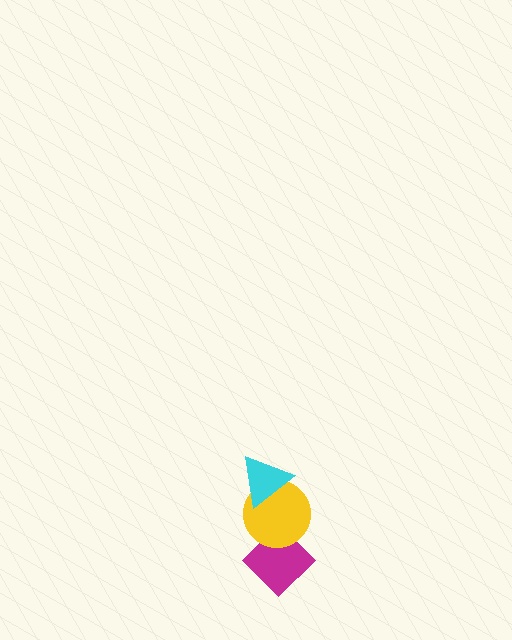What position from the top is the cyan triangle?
The cyan triangle is 1st from the top.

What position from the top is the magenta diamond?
The magenta diamond is 3rd from the top.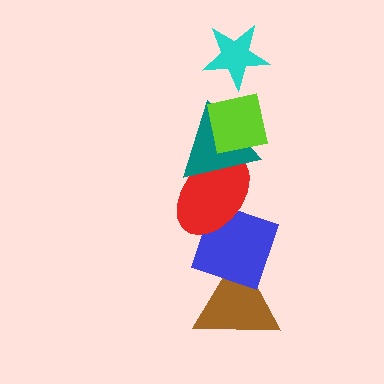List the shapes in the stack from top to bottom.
From top to bottom: the cyan star, the lime square, the teal triangle, the red ellipse, the blue diamond, the brown triangle.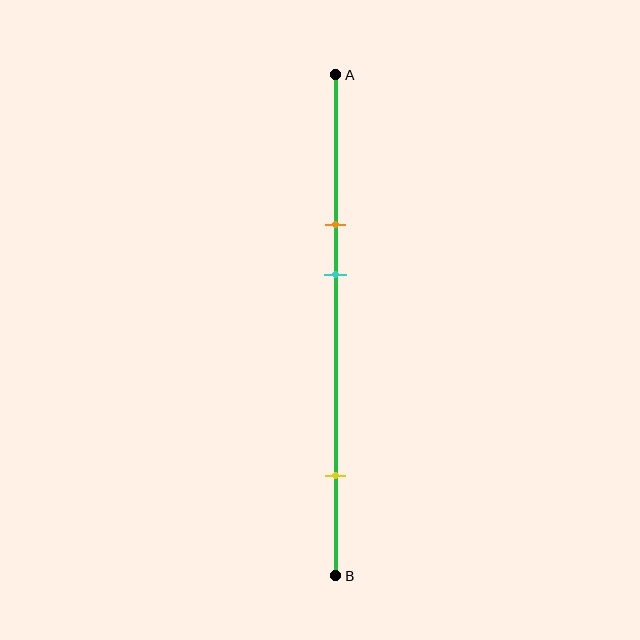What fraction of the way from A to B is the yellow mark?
The yellow mark is approximately 80% (0.8) of the way from A to B.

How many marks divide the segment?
There are 3 marks dividing the segment.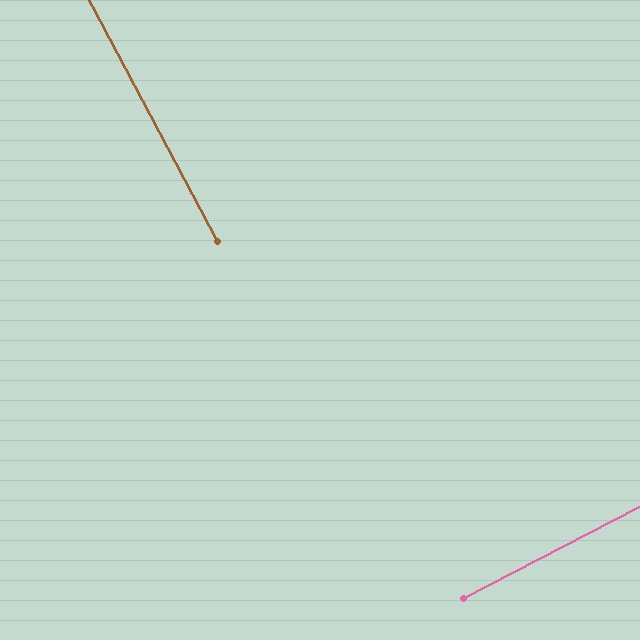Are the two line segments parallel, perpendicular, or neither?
Perpendicular — they meet at approximately 90°.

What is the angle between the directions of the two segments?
Approximately 90 degrees.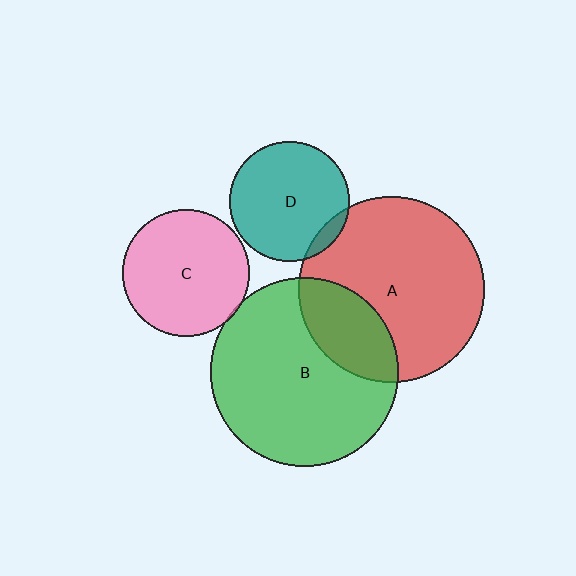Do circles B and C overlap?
Yes.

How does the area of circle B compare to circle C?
Approximately 2.2 times.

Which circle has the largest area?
Circle B (green).